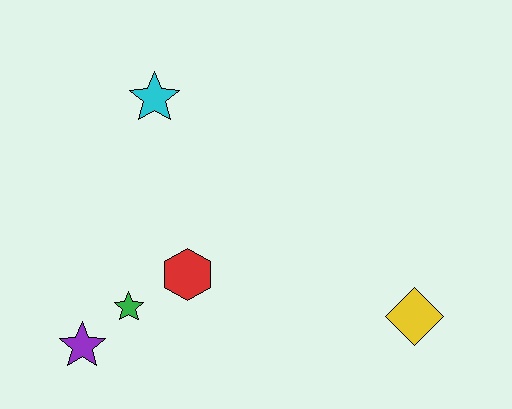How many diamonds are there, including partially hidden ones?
There is 1 diamond.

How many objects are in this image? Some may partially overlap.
There are 5 objects.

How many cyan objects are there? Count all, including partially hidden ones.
There is 1 cyan object.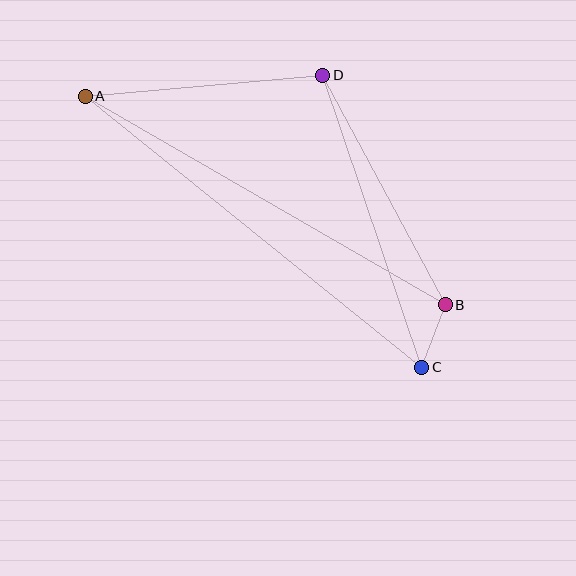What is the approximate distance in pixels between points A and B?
The distance between A and B is approximately 416 pixels.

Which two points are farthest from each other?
Points A and C are farthest from each other.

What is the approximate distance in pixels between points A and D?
The distance between A and D is approximately 238 pixels.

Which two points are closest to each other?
Points B and C are closest to each other.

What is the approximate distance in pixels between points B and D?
The distance between B and D is approximately 260 pixels.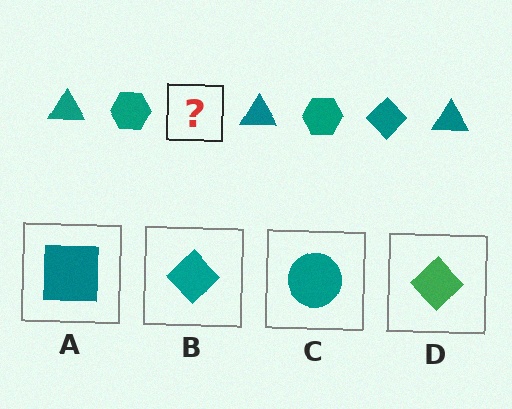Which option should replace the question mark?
Option B.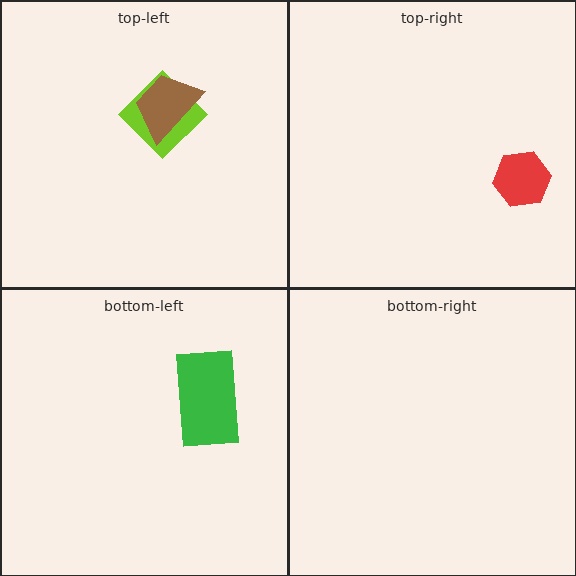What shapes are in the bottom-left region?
The green rectangle.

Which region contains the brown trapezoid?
The top-left region.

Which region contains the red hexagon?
The top-right region.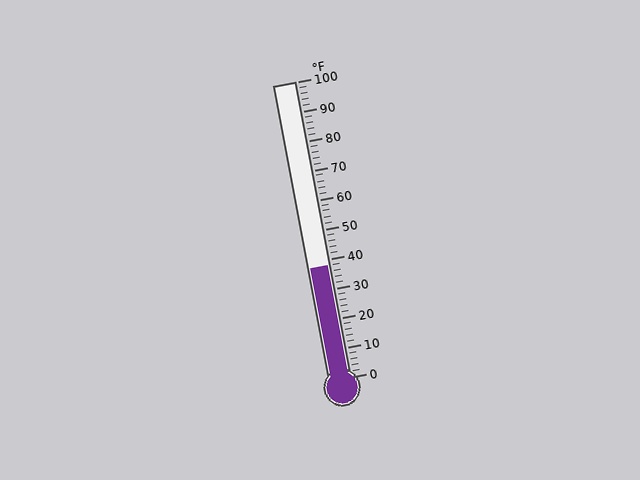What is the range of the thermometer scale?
The thermometer scale ranges from 0°F to 100°F.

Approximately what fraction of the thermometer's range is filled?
The thermometer is filled to approximately 40% of its range.